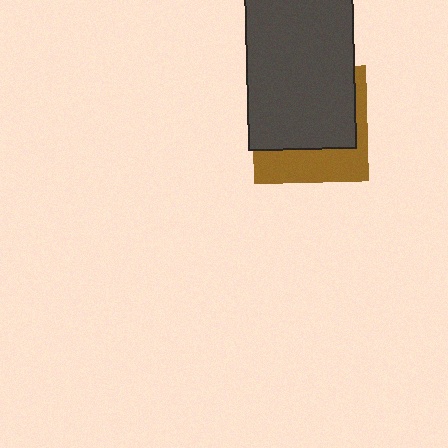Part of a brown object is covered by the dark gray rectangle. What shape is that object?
It is a square.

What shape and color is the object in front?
The object in front is a dark gray rectangle.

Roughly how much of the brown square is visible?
A small part of it is visible (roughly 36%).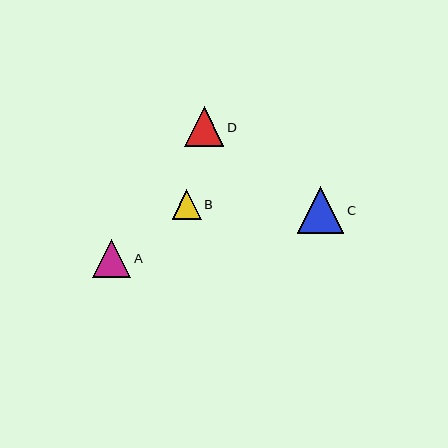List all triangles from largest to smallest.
From largest to smallest: C, D, A, B.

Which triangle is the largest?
Triangle C is the largest with a size of approximately 47 pixels.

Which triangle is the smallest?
Triangle B is the smallest with a size of approximately 29 pixels.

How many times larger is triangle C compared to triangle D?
Triangle C is approximately 1.2 times the size of triangle D.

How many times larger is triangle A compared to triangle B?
Triangle A is approximately 1.3 times the size of triangle B.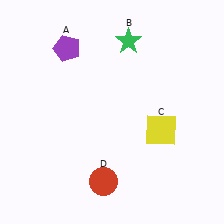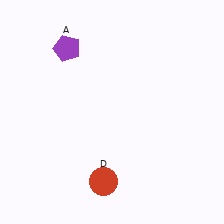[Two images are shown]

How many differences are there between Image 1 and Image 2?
There are 2 differences between the two images.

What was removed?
The yellow square (C), the green star (B) were removed in Image 2.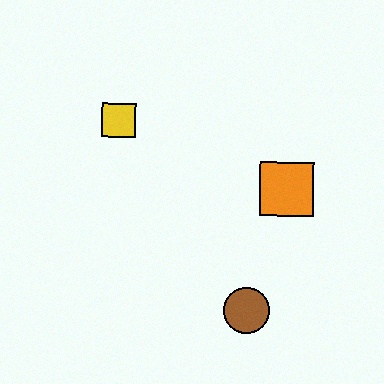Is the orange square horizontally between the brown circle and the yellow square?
No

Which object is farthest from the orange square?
The yellow square is farthest from the orange square.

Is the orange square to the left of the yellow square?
No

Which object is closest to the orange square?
The brown circle is closest to the orange square.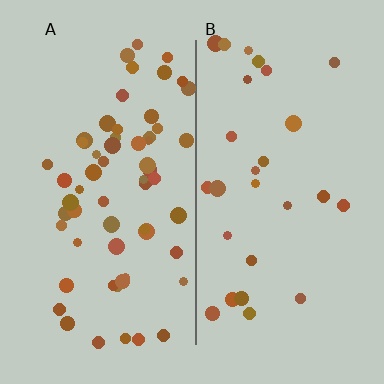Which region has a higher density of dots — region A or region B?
A (the left).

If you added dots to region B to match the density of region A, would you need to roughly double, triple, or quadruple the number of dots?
Approximately double.